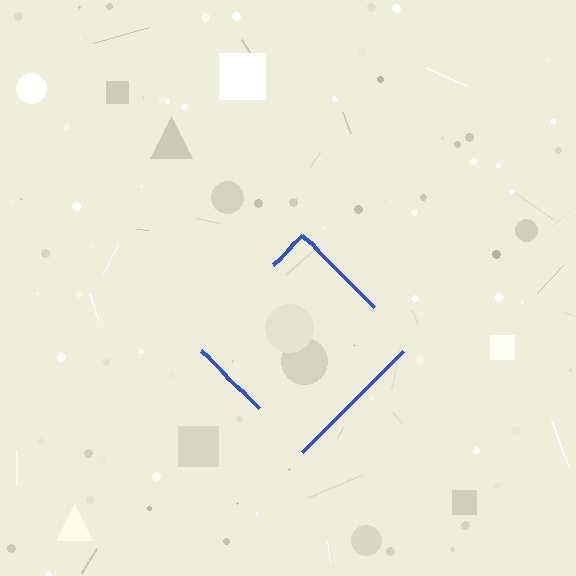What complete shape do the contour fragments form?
The contour fragments form a diamond.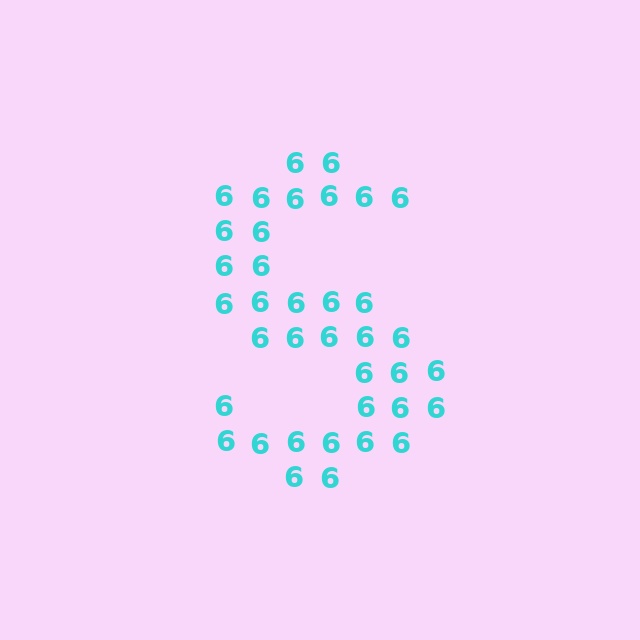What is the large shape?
The large shape is the letter S.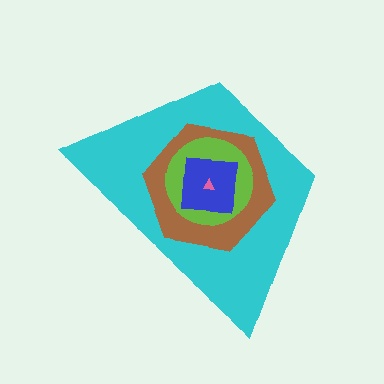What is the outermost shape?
The cyan trapezoid.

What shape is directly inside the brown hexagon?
The lime circle.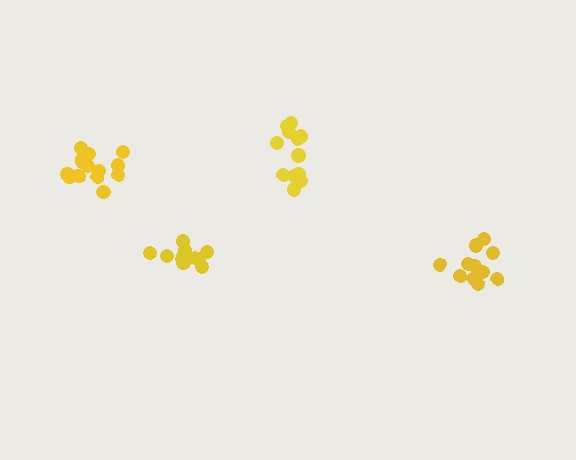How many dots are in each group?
Group 1: 13 dots, Group 2: 12 dots, Group 3: 14 dots, Group 4: 11 dots (50 total).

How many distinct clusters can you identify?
There are 4 distinct clusters.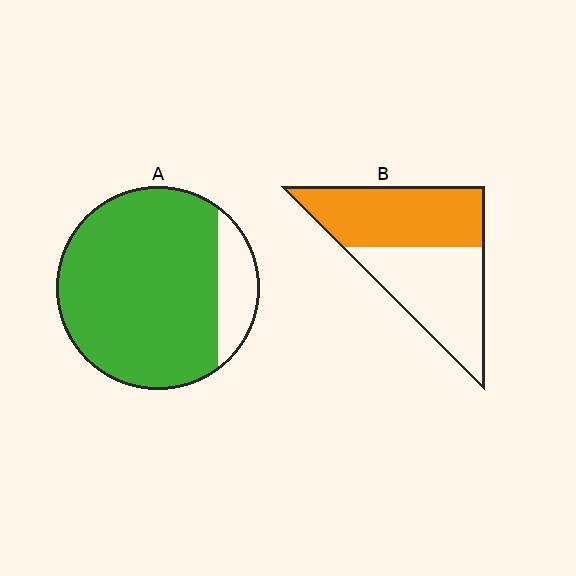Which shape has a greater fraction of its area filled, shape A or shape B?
Shape A.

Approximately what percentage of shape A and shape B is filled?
A is approximately 85% and B is approximately 50%.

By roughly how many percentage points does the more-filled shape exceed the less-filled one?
By roughly 35 percentage points (A over B).